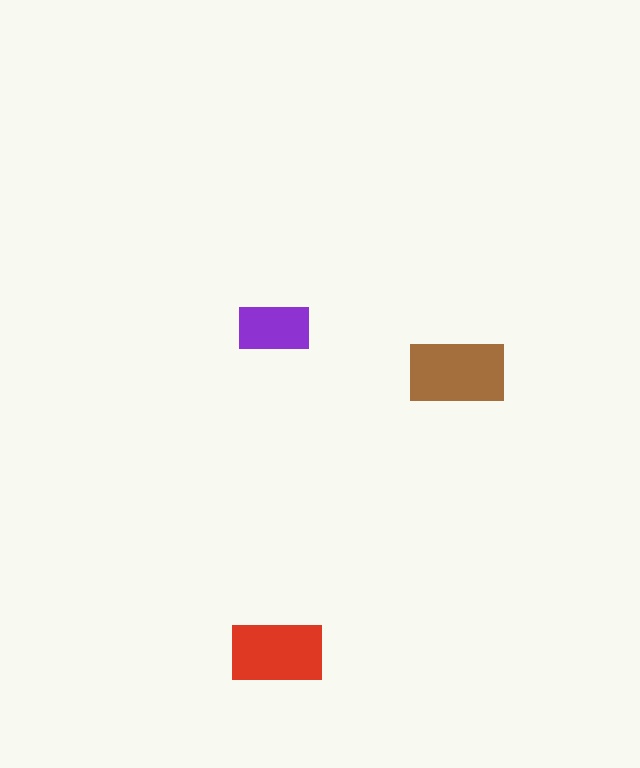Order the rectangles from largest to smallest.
the brown one, the red one, the purple one.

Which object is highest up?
The purple rectangle is topmost.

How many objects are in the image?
There are 3 objects in the image.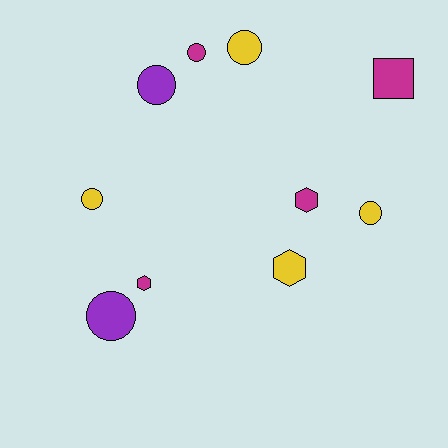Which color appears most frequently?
Magenta, with 4 objects.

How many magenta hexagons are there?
There are 2 magenta hexagons.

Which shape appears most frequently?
Circle, with 6 objects.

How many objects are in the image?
There are 10 objects.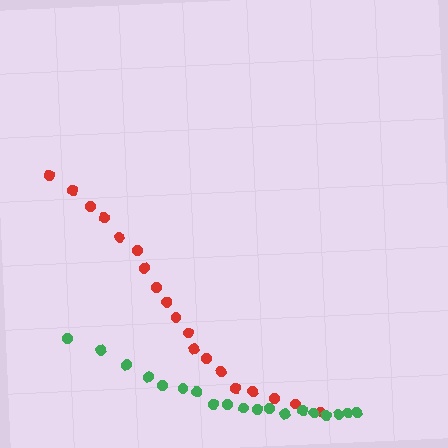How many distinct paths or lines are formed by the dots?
There are 2 distinct paths.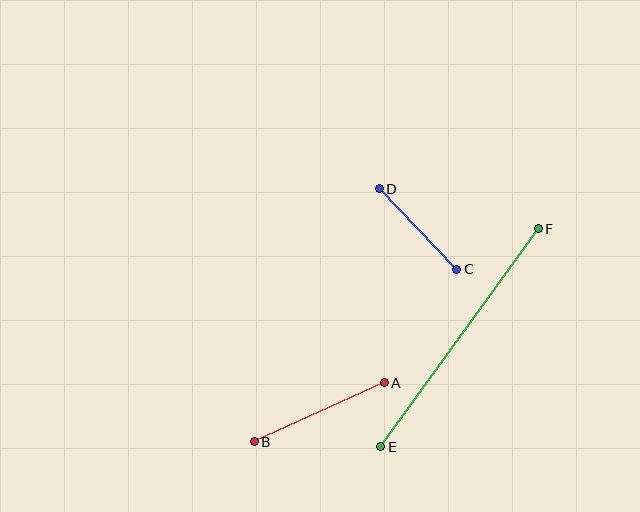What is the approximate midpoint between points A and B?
The midpoint is at approximately (319, 412) pixels.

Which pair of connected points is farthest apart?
Points E and F are farthest apart.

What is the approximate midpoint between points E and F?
The midpoint is at approximately (459, 338) pixels.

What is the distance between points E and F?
The distance is approximately 269 pixels.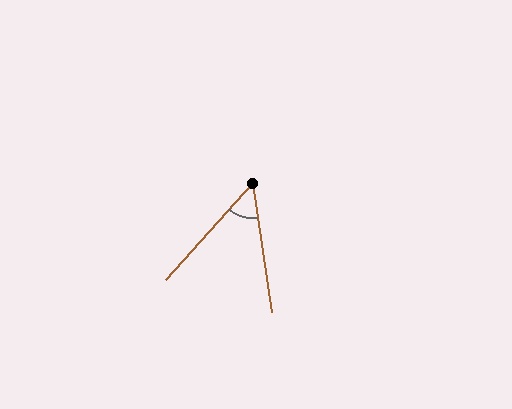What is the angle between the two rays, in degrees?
Approximately 50 degrees.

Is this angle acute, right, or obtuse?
It is acute.